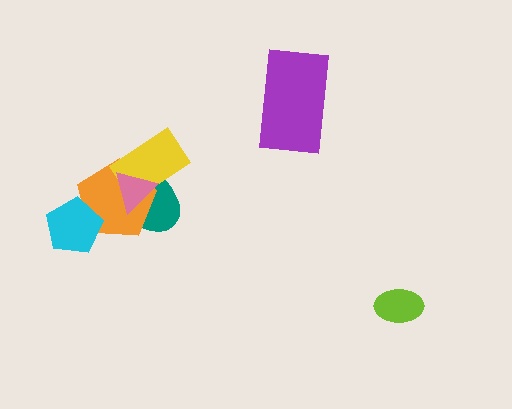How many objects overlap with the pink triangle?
3 objects overlap with the pink triangle.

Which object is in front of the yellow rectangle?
The pink triangle is in front of the yellow rectangle.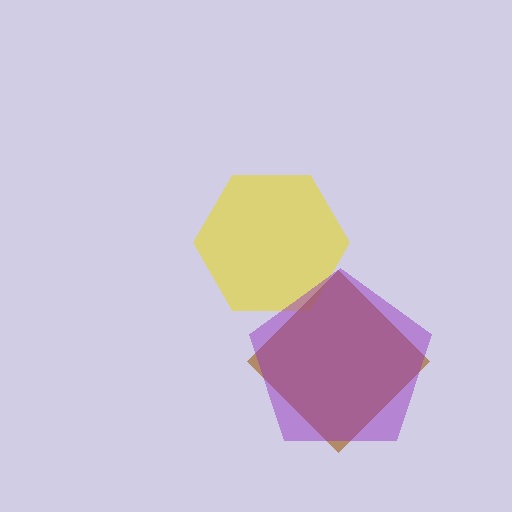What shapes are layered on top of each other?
The layered shapes are: a yellow hexagon, a brown diamond, a purple pentagon.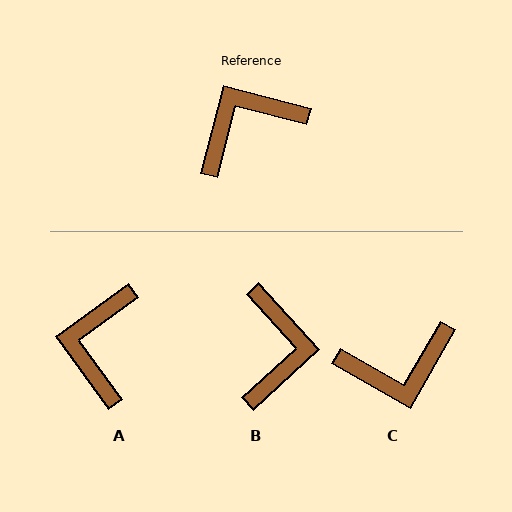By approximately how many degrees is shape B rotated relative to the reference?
Approximately 123 degrees clockwise.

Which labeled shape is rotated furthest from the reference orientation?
C, about 165 degrees away.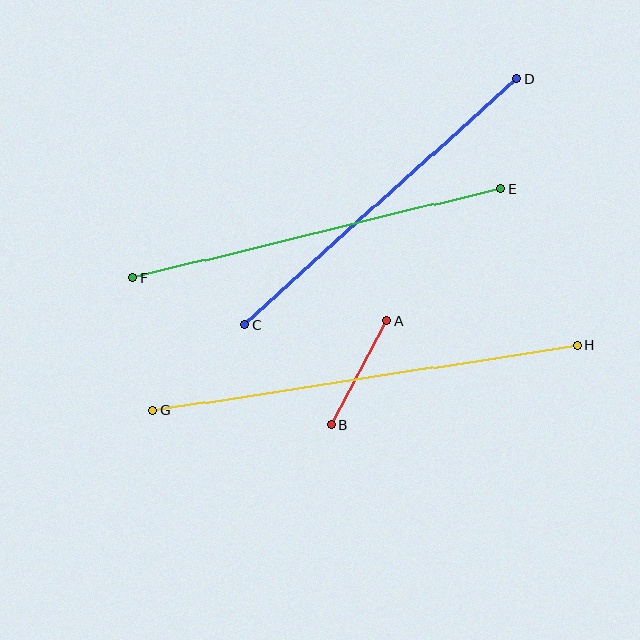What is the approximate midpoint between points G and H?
The midpoint is at approximately (365, 378) pixels.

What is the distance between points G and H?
The distance is approximately 430 pixels.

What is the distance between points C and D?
The distance is approximately 367 pixels.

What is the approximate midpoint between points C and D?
The midpoint is at approximately (381, 202) pixels.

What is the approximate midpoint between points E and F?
The midpoint is at approximately (317, 233) pixels.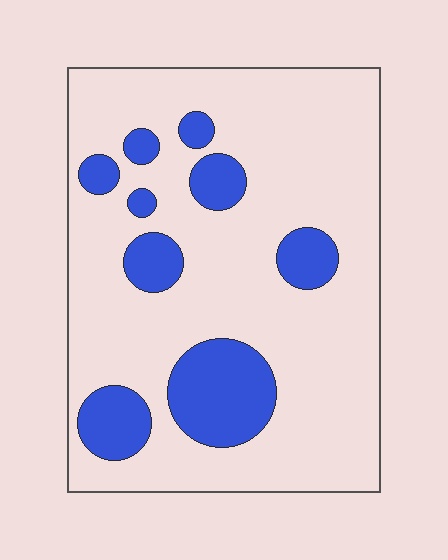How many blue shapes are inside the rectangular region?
9.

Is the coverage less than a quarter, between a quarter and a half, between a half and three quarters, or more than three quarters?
Less than a quarter.